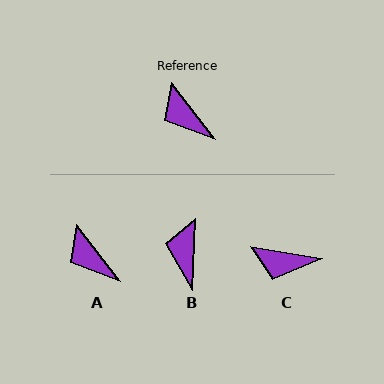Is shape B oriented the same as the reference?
No, it is off by about 40 degrees.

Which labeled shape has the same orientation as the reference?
A.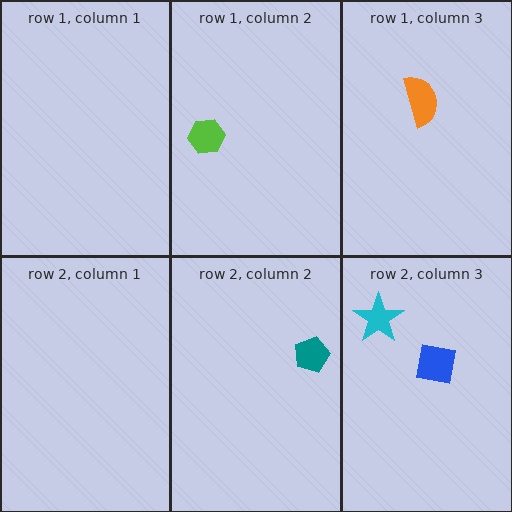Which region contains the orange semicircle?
The row 1, column 3 region.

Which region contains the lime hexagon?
The row 1, column 2 region.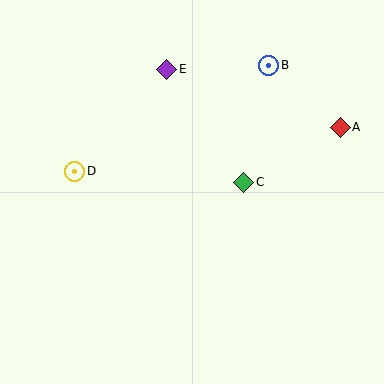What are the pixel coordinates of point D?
Point D is at (75, 171).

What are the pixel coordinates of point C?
Point C is at (244, 182).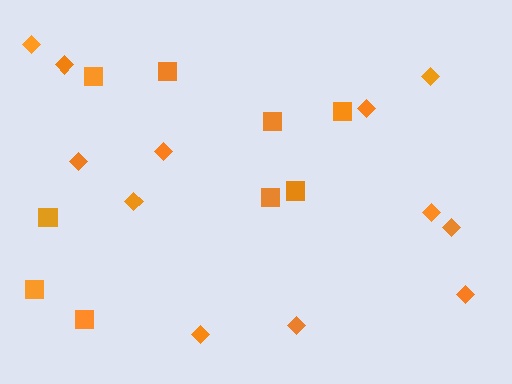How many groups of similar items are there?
There are 2 groups: one group of squares (9) and one group of diamonds (12).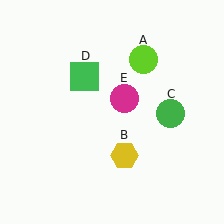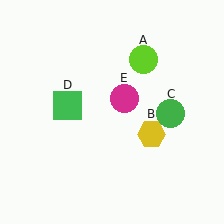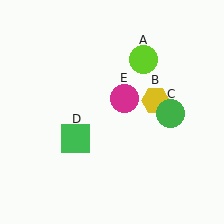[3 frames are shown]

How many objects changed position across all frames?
2 objects changed position: yellow hexagon (object B), green square (object D).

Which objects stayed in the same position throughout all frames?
Lime circle (object A) and green circle (object C) and magenta circle (object E) remained stationary.